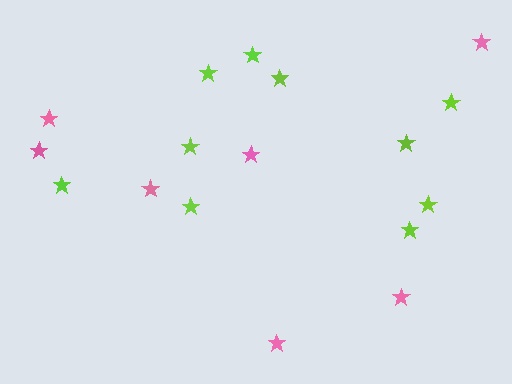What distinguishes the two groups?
There are 2 groups: one group of pink stars (7) and one group of lime stars (10).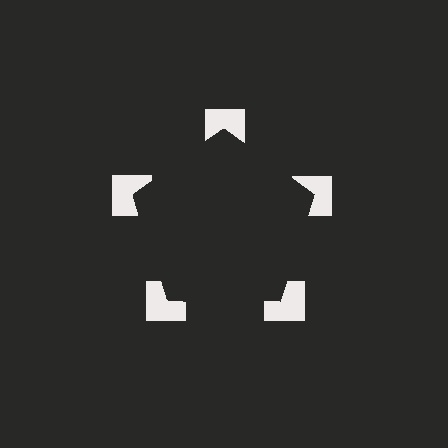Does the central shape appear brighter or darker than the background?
It typically appears slightly darker than the background, even though no actual brightness change is drawn.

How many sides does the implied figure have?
5 sides.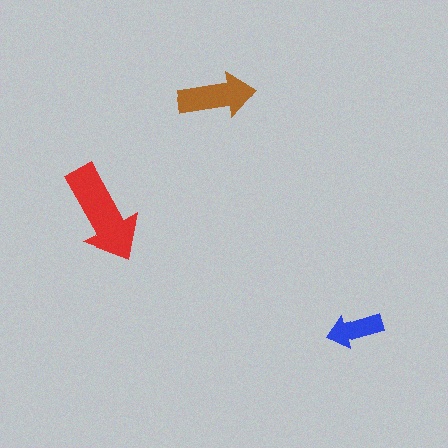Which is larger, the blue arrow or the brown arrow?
The brown one.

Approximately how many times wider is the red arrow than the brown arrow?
About 1.5 times wider.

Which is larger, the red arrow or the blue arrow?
The red one.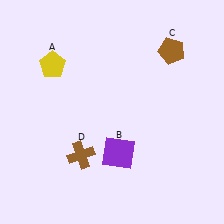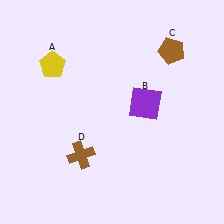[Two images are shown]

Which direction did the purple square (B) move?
The purple square (B) moved up.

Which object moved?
The purple square (B) moved up.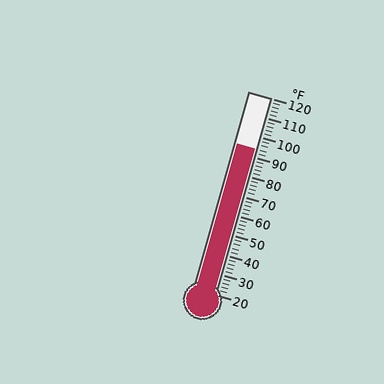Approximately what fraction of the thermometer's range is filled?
The thermometer is filled to approximately 75% of its range.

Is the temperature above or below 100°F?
The temperature is below 100°F.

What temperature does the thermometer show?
The thermometer shows approximately 94°F.